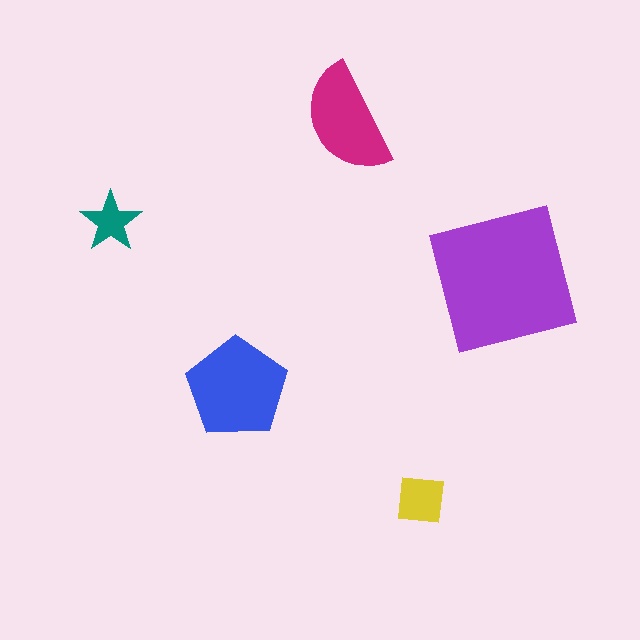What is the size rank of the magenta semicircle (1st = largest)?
3rd.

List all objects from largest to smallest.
The purple square, the blue pentagon, the magenta semicircle, the yellow square, the teal star.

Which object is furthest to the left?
The teal star is leftmost.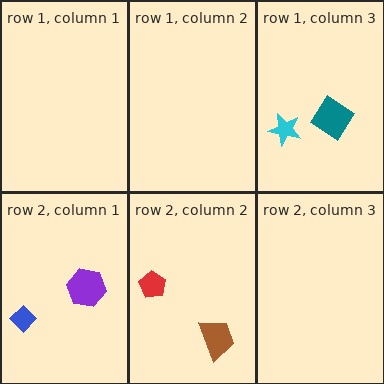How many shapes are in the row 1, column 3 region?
2.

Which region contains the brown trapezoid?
The row 2, column 2 region.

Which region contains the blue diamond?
The row 2, column 1 region.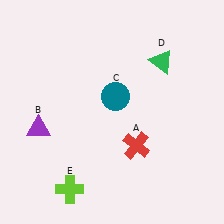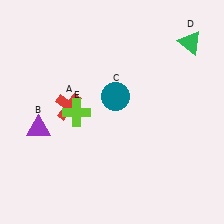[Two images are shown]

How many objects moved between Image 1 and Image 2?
3 objects moved between the two images.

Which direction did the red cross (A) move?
The red cross (A) moved left.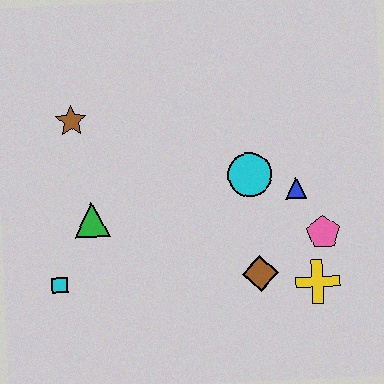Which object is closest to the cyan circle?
The blue triangle is closest to the cyan circle.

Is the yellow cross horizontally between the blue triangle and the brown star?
No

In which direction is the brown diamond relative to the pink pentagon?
The brown diamond is to the left of the pink pentagon.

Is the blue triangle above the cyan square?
Yes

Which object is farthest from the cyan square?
The pink pentagon is farthest from the cyan square.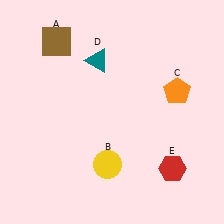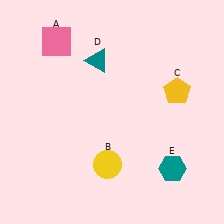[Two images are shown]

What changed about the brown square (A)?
In Image 1, A is brown. In Image 2, it changed to pink.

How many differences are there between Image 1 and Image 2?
There are 3 differences between the two images.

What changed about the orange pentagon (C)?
In Image 1, C is orange. In Image 2, it changed to yellow.